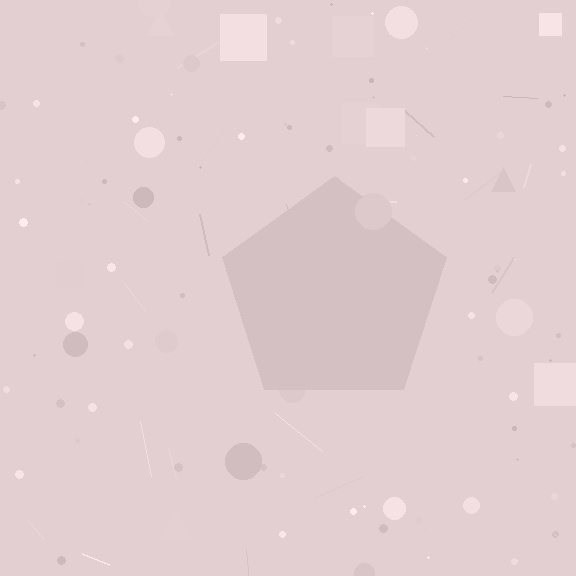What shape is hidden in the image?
A pentagon is hidden in the image.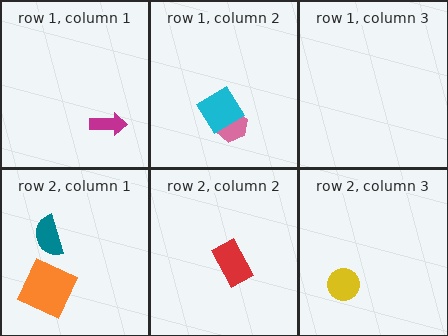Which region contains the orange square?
The row 2, column 1 region.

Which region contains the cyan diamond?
The row 1, column 2 region.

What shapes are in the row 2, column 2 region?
The red rectangle.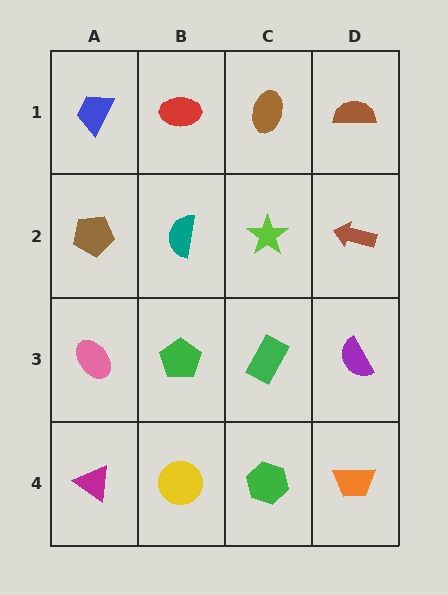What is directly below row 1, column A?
A brown pentagon.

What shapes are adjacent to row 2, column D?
A brown semicircle (row 1, column D), a purple semicircle (row 3, column D), a lime star (row 2, column C).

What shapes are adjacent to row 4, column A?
A pink ellipse (row 3, column A), a yellow circle (row 4, column B).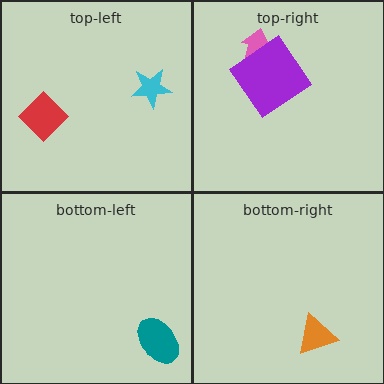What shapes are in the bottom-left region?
The teal ellipse.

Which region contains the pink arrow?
The top-right region.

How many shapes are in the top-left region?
2.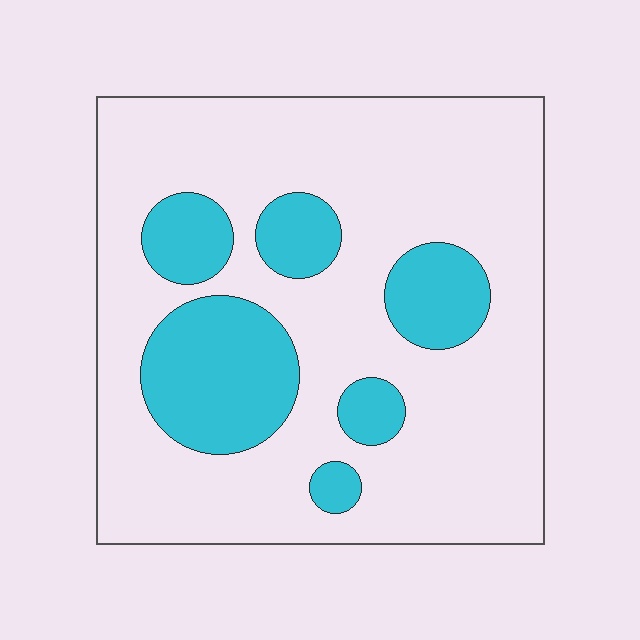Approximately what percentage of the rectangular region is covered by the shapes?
Approximately 25%.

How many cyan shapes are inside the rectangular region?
6.